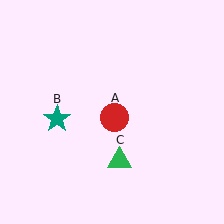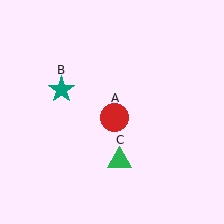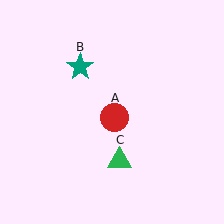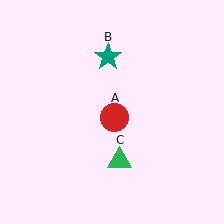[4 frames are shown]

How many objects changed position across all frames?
1 object changed position: teal star (object B).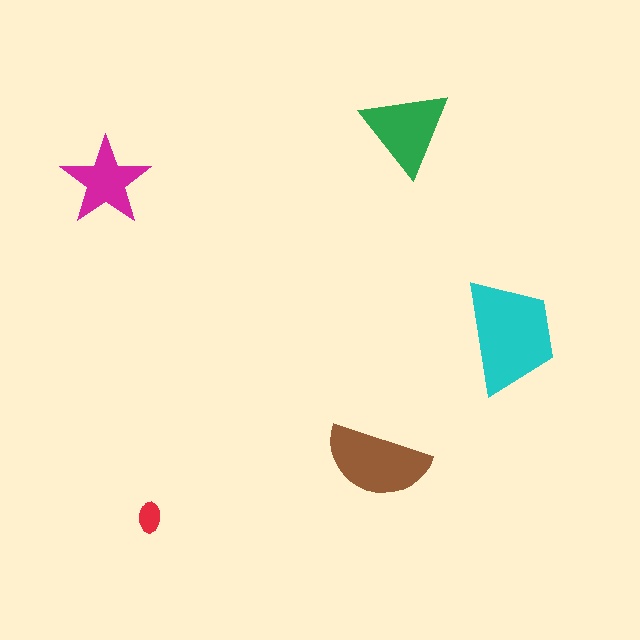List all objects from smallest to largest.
The red ellipse, the magenta star, the green triangle, the brown semicircle, the cyan trapezoid.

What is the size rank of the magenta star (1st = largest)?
4th.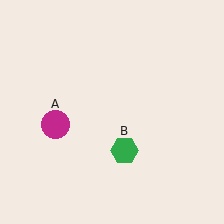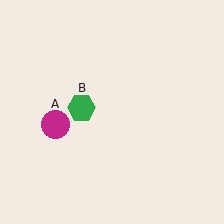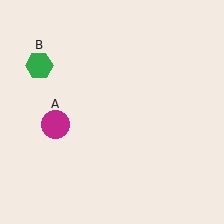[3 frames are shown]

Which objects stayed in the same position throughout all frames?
Magenta circle (object A) remained stationary.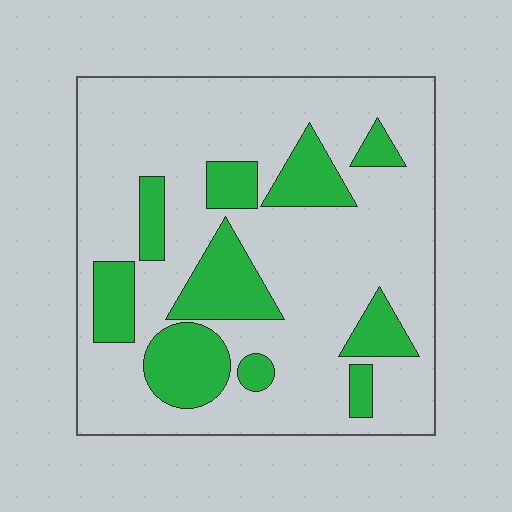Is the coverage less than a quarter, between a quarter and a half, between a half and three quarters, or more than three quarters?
Less than a quarter.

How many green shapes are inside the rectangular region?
10.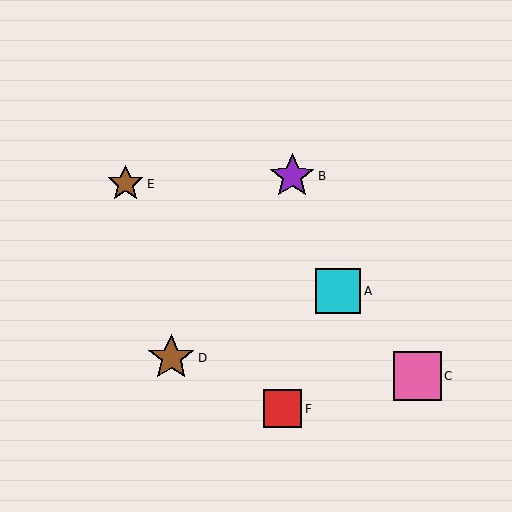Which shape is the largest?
The pink square (labeled C) is the largest.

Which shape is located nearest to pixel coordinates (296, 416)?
The red square (labeled F) at (283, 409) is nearest to that location.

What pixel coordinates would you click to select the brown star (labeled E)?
Click at (126, 184) to select the brown star E.